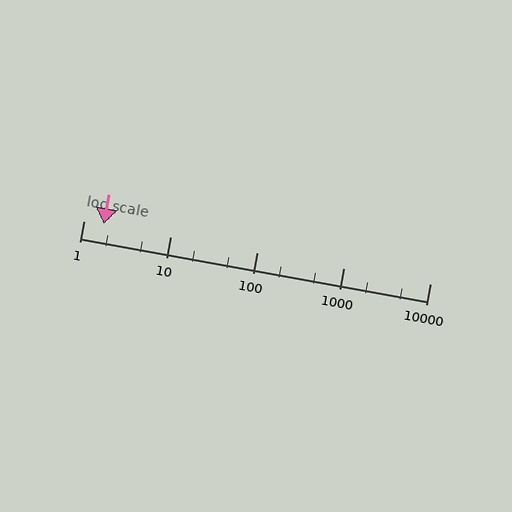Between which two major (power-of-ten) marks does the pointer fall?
The pointer is between 1 and 10.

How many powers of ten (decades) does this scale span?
The scale spans 4 decades, from 1 to 10000.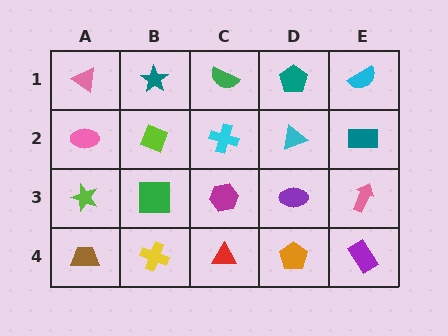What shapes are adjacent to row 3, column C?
A cyan cross (row 2, column C), a red triangle (row 4, column C), a green square (row 3, column B), a purple ellipse (row 3, column D).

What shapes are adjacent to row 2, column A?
A pink triangle (row 1, column A), a lime star (row 3, column A), a lime diamond (row 2, column B).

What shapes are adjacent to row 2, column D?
A teal pentagon (row 1, column D), a purple ellipse (row 3, column D), a cyan cross (row 2, column C), a teal rectangle (row 2, column E).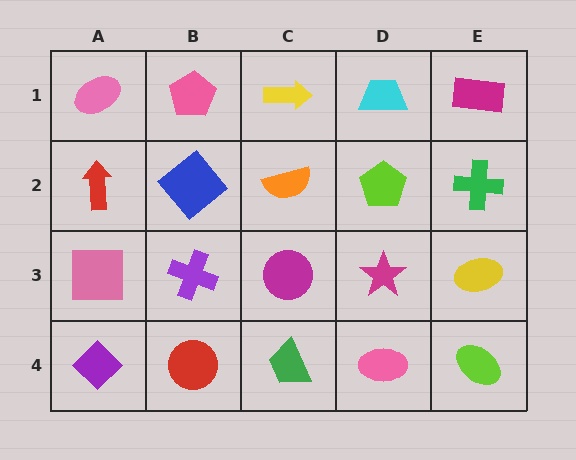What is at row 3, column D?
A magenta star.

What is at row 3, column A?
A pink square.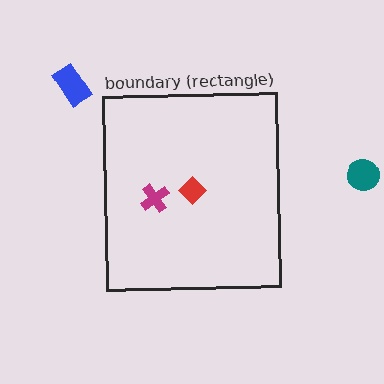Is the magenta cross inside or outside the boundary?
Inside.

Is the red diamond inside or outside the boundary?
Inside.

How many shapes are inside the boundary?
2 inside, 2 outside.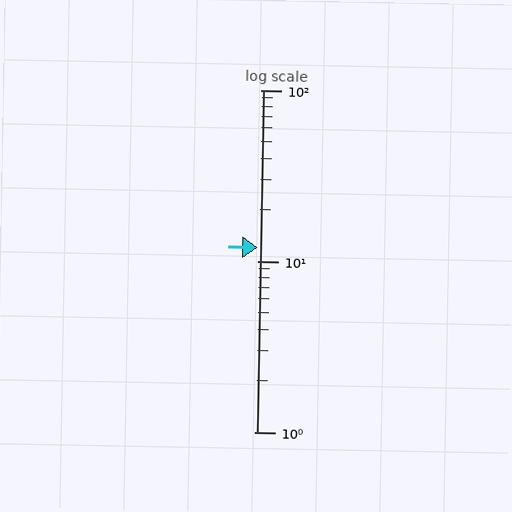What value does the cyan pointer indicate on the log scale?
The pointer indicates approximately 12.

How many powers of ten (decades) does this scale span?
The scale spans 2 decades, from 1 to 100.